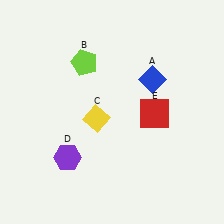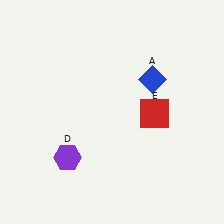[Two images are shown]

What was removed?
The lime pentagon (B), the yellow diamond (C) were removed in Image 2.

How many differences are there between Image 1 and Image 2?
There are 2 differences between the two images.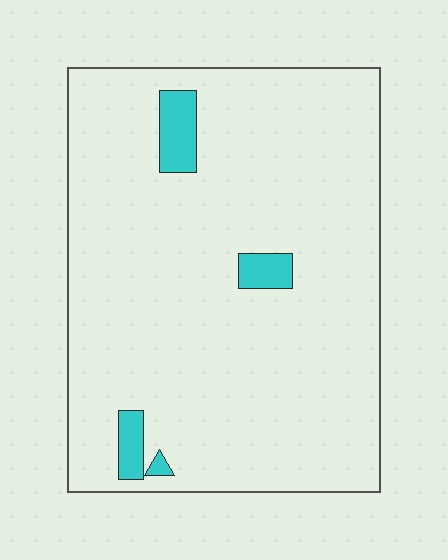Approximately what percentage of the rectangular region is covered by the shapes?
Approximately 5%.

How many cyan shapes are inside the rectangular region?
4.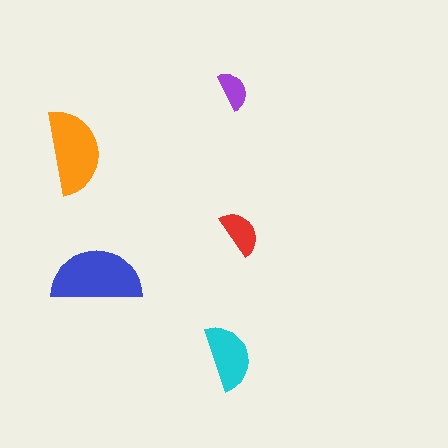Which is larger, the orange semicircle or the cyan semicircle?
The orange one.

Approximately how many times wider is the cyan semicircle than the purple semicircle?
About 1.5 times wider.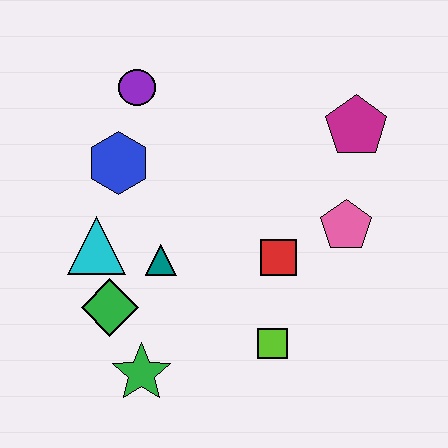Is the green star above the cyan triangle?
No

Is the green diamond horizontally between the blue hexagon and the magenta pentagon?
No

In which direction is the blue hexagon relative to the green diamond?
The blue hexagon is above the green diamond.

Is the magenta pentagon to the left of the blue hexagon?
No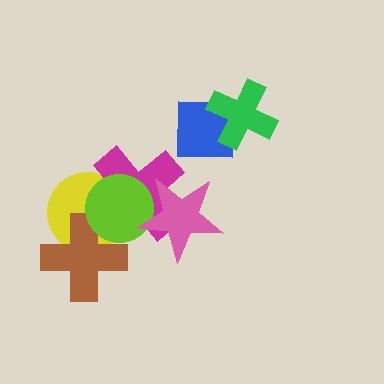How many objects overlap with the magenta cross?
4 objects overlap with the magenta cross.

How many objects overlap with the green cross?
1 object overlaps with the green cross.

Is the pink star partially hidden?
No, no other shape covers it.